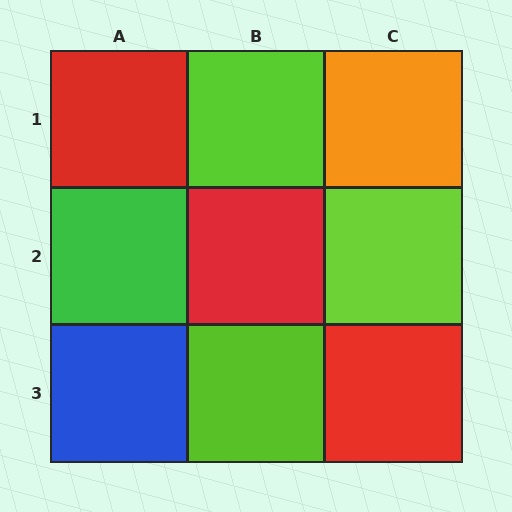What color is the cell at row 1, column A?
Red.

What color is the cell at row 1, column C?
Orange.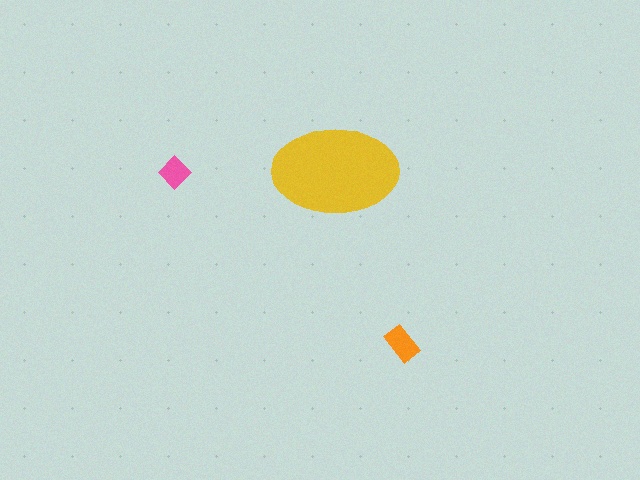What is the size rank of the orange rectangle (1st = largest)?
2nd.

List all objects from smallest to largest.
The pink diamond, the orange rectangle, the yellow ellipse.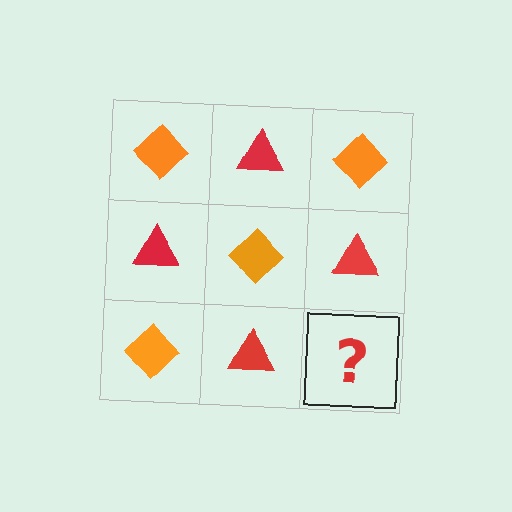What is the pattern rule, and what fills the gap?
The rule is that it alternates orange diamond and red triangle in a checkerboard pattern. The gap should be filled with an orange diamond.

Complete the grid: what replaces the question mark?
The question mark should be replaced with an orange diamond.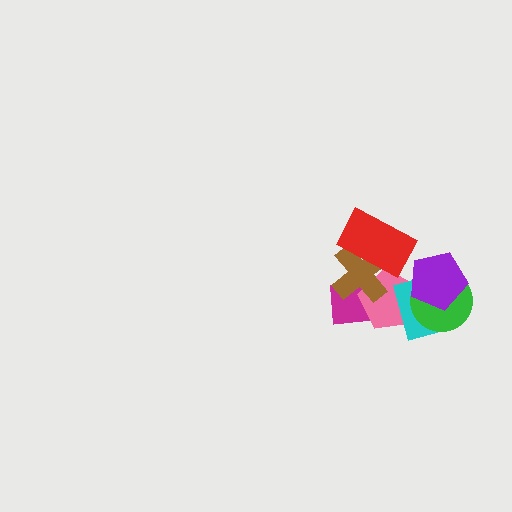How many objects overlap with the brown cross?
3 objects overlap with the brown cross.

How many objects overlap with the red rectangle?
2 objects overlap with the red rectangle.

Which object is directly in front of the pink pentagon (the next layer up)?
The brown cross is directly in front of the pink pentagon.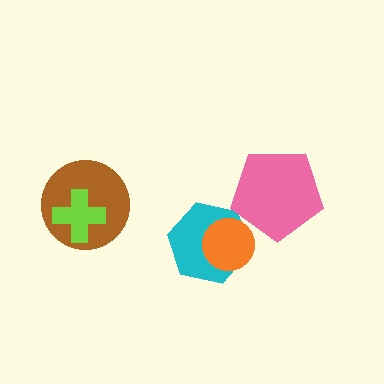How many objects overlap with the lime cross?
1 object overlaps with the lime cross.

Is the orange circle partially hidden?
No, no other shape covers it.